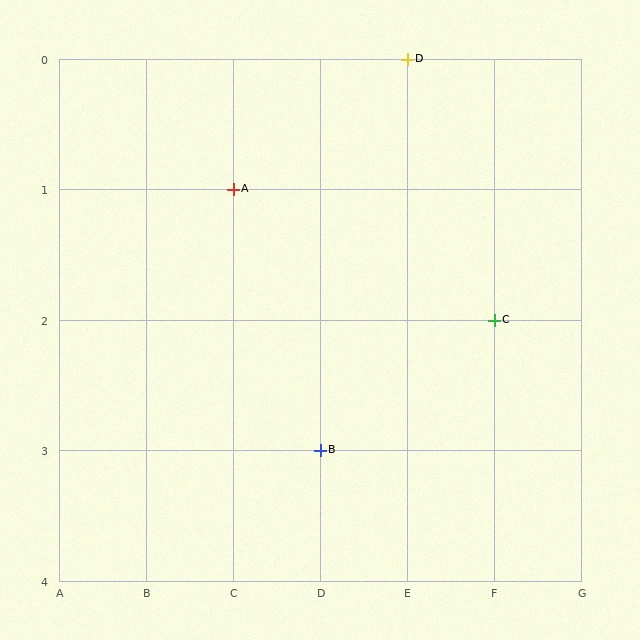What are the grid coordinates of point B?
Point B is at grid coordinates (D, 3).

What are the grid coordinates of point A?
Point A is at grid coordinates (C, 1).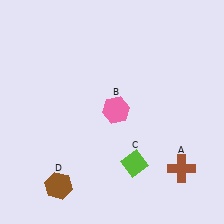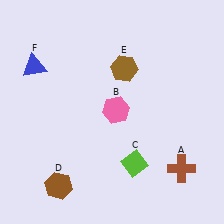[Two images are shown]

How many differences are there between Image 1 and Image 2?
There are 2 differences between the two images.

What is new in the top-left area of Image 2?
A blue triangle (F) was added in the top-left area of Image 2.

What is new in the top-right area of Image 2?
A brown hexagon (E) was added in the top-right area of Image 2.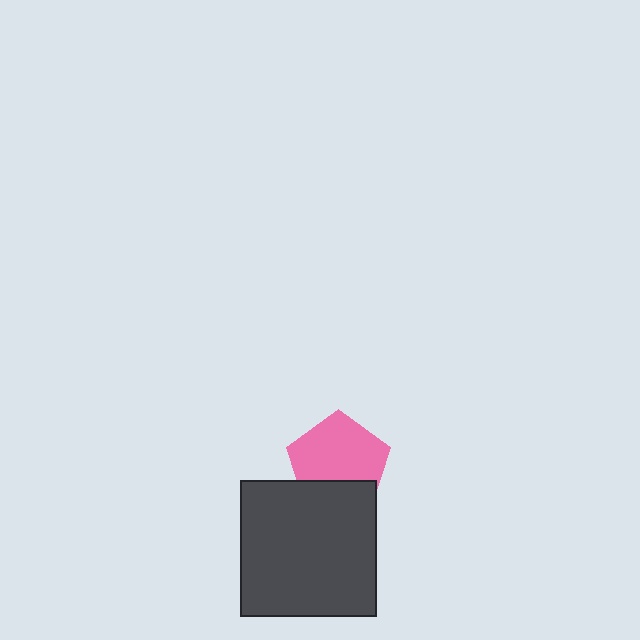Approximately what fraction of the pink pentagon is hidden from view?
Roughly 31% of the pink pentagon is hidden behind the dark gray square.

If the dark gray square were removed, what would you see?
You would see the complete pink pentagon.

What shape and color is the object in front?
The object in front is a dark gray square.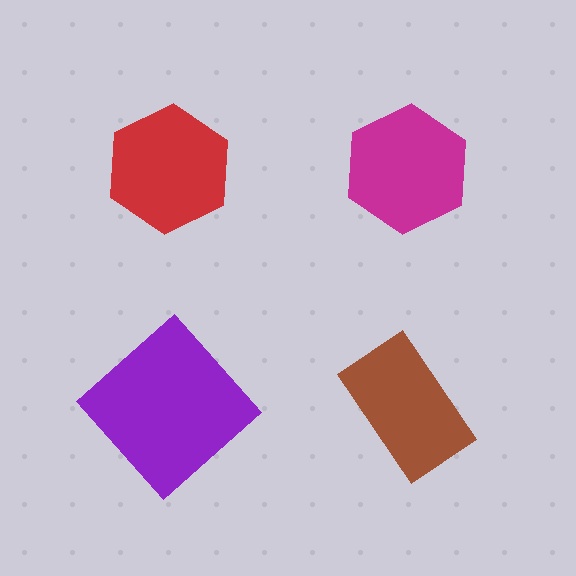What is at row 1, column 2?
A magenta hexagon.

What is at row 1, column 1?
A red hexagon.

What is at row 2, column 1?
A purple diamond.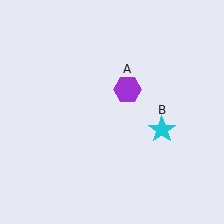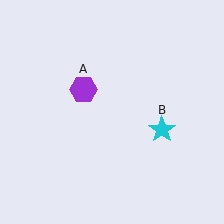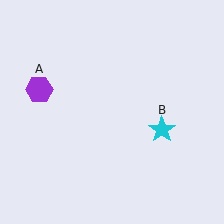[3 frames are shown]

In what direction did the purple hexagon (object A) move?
The purple hexagon (object A) moved left.